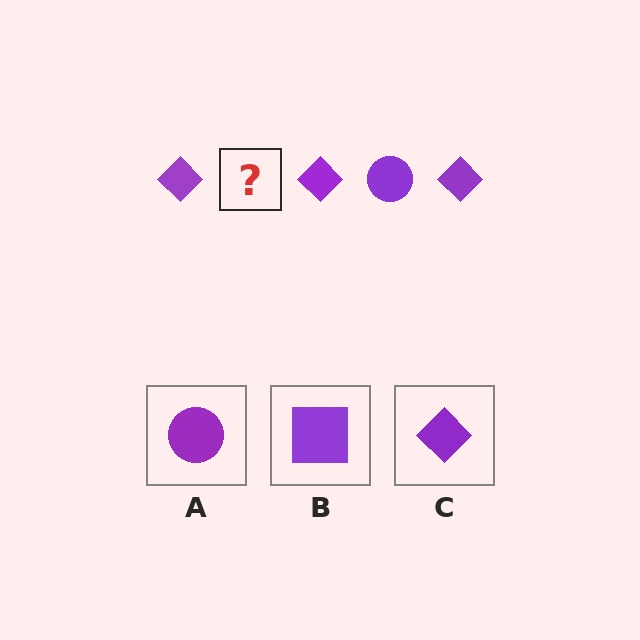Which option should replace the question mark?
Option A.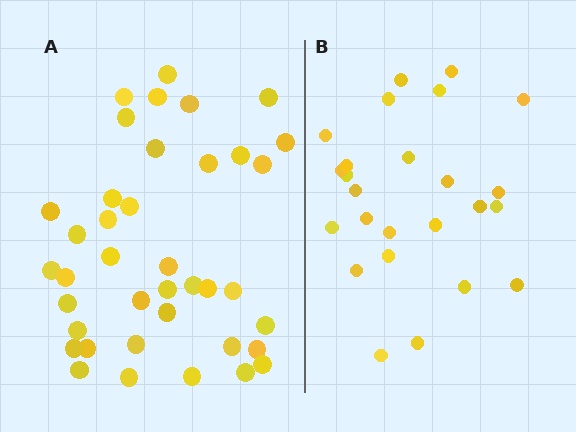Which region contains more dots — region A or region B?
Region A (the left region) has more dots.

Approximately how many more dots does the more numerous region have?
Region A has approximately 15 more dots than region B.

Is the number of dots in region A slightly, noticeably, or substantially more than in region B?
Region A has substantially more. The ratio is roughly 1.6 to 1.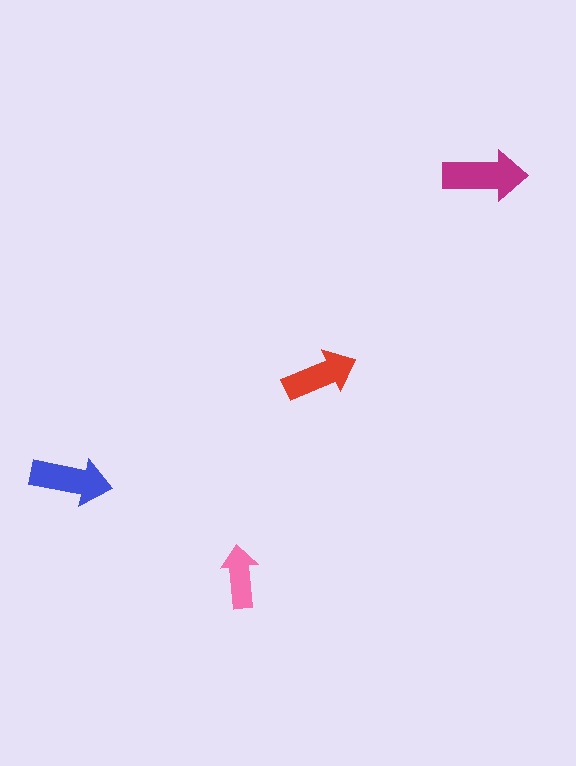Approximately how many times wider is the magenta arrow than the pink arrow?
About 1.5 times wider.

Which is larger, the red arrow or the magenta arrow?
The magenta one.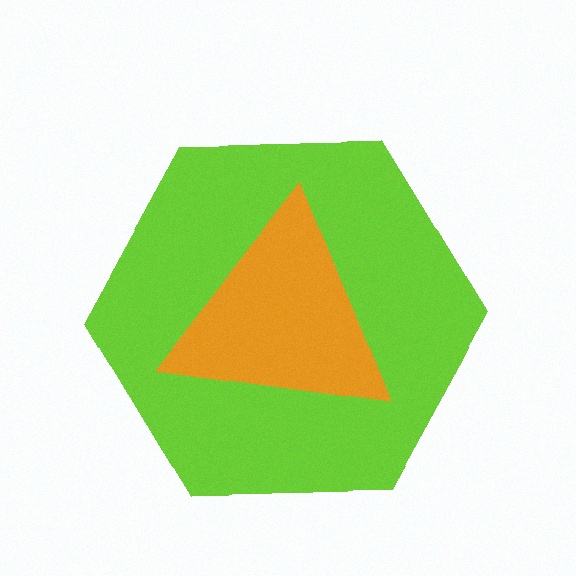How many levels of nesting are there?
2.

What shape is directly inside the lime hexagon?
The orange triangle.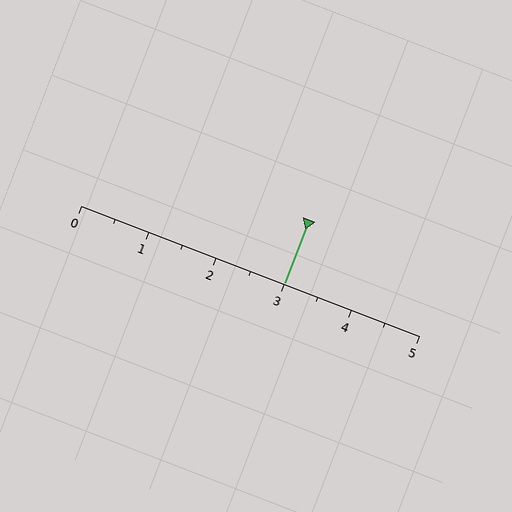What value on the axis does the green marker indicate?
The marker indicates approximately 3.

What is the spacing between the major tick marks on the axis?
The major ticks are spaced 1 apart.